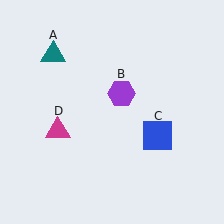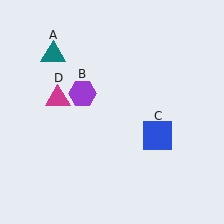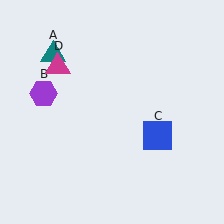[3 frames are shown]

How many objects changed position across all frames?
2 objects changed position: purple hexagon (object B), magenta triangle (object D).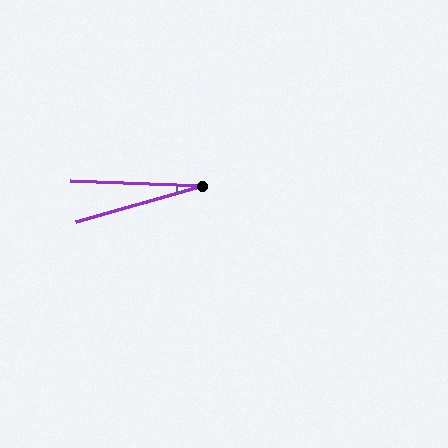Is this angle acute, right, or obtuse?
It is acute.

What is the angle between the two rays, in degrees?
Approximately 18 degrees.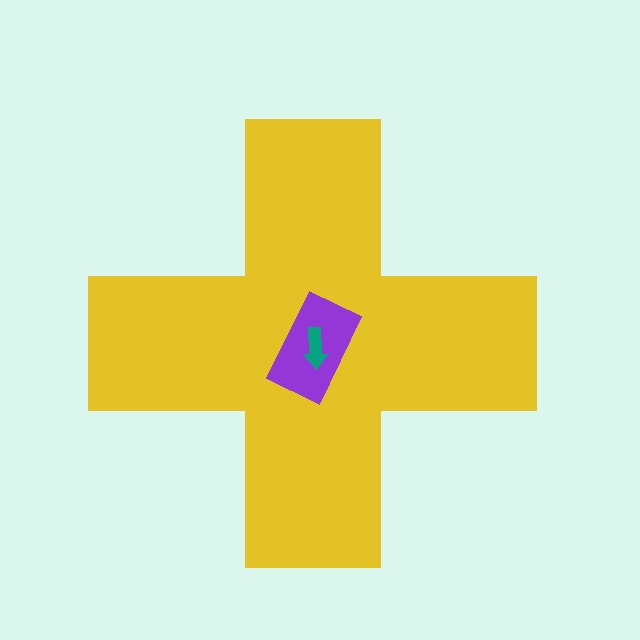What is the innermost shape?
The teal arrow.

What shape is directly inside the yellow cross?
The purple rectangle.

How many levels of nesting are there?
3.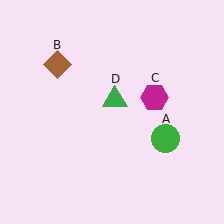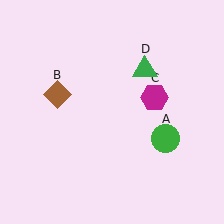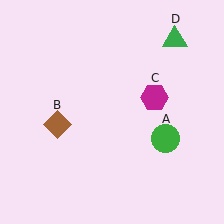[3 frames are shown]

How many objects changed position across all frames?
2 objects changed position: brown diamond (object B), green triangle (object D).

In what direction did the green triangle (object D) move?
The green triangle (object D) moved up and to the right.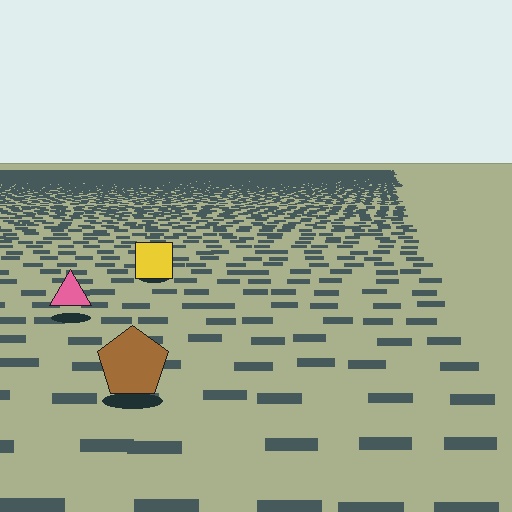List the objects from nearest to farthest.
From nearest to farthest: the brown pentagon, the pink triangle, the yellow square.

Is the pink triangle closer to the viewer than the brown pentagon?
No. The brown pentagon is closer — you can tell from the texture gradient: the ground texture is coarser near it.